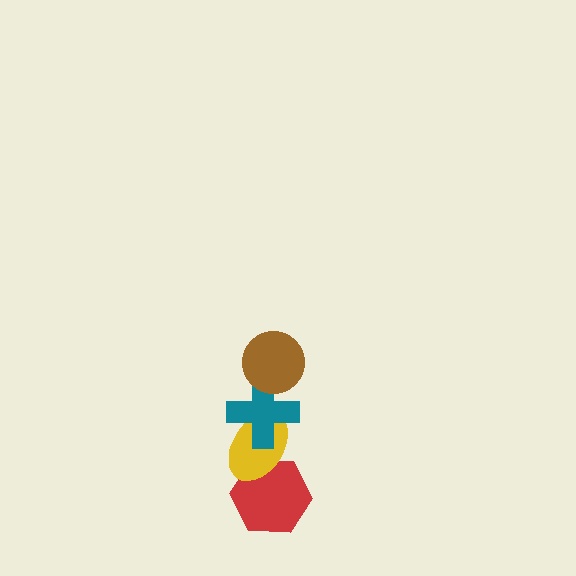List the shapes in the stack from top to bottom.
From top to bottom: the brown circle, the teal cross, the yellow ellipse, the red hexagon.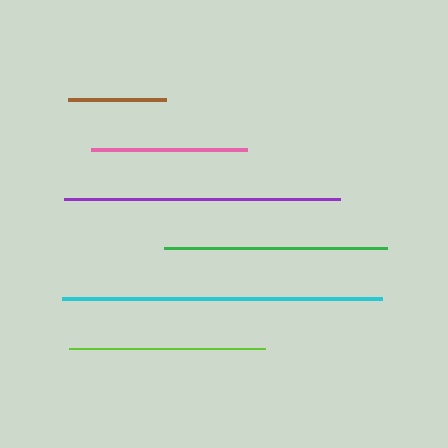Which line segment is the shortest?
The brown line is the shortest at approximately 98 pixels.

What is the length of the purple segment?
The purple segment is approximately 276 pixels long.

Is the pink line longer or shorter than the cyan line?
The cyan line is longer than the pink line.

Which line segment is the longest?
The cyan line is the longest at approximately 320 pixels.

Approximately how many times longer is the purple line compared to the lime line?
The purple line is approximately 1.4 times the length of the lime line.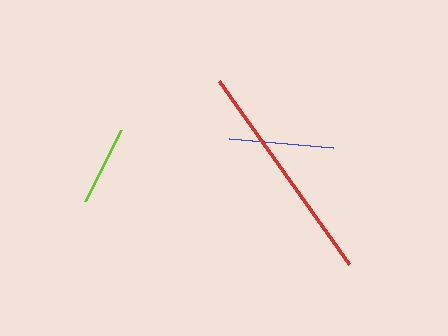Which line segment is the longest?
The red line is the longest at approximately 224 pixels.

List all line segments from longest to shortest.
From longest to shortest: red, blue, lime.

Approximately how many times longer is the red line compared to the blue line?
The red line is approximately 2.1 times the length of the blue line.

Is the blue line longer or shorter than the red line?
The red line is longer than the blue line.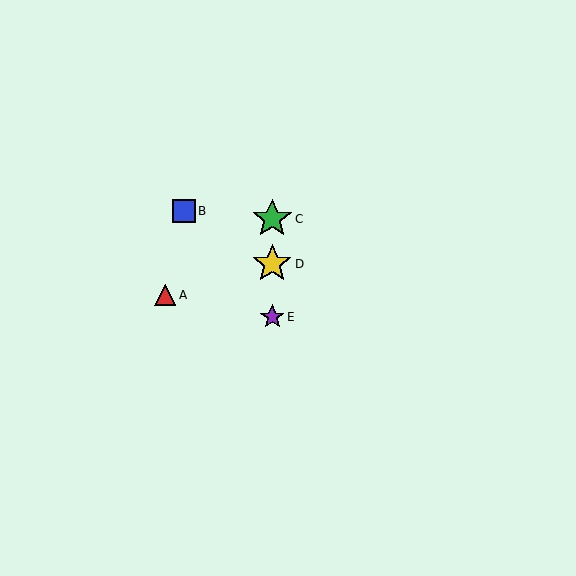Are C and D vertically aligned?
Yes, both are at x≈272.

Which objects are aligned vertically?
Objects C, D, E are aligned vertically.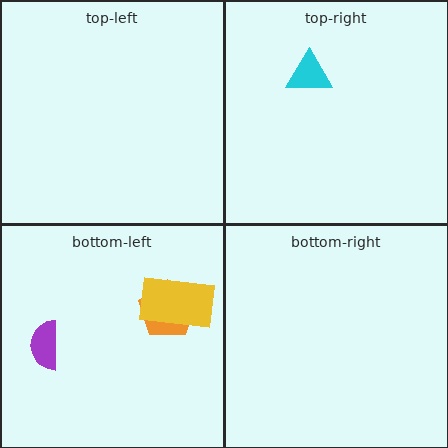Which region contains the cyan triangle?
The top-right region.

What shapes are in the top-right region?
The cyan triangle.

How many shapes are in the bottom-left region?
3.